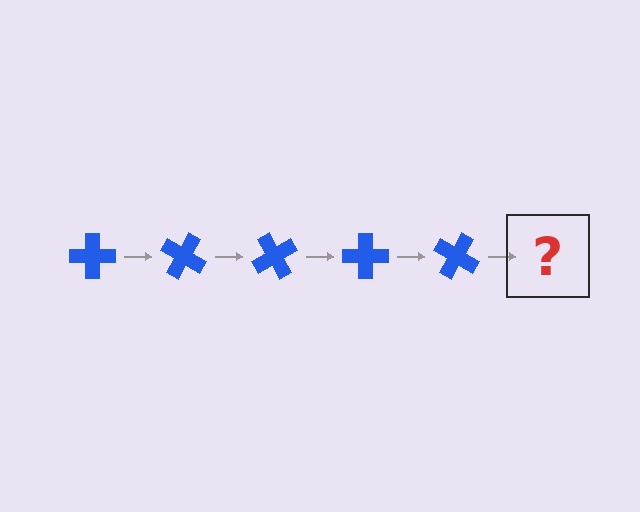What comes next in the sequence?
The next element should be a blue cross rotated 150 degrees.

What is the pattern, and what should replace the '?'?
The pattern is that the cross rotates 30 degrees each step. The '?' should be a blue cross rotated 150 degrees.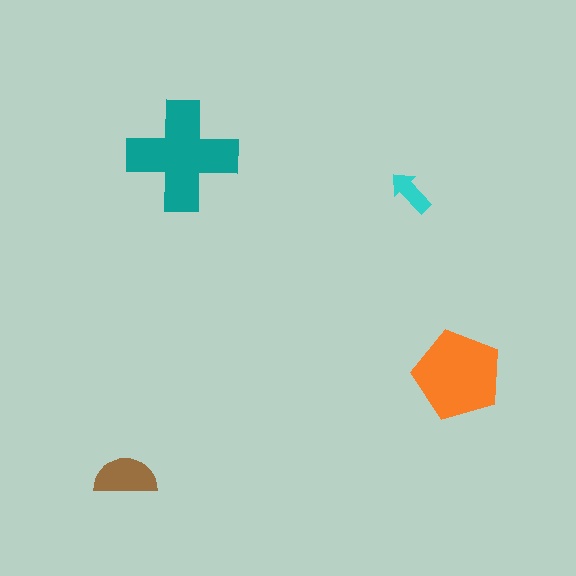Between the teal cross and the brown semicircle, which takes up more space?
The teal cross.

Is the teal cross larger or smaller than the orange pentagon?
Larger.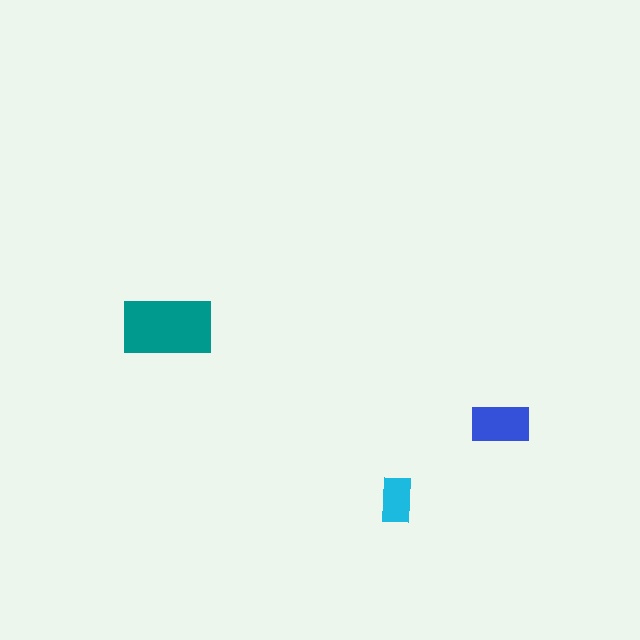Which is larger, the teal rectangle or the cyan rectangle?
The teal one.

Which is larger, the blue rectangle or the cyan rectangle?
The blue one.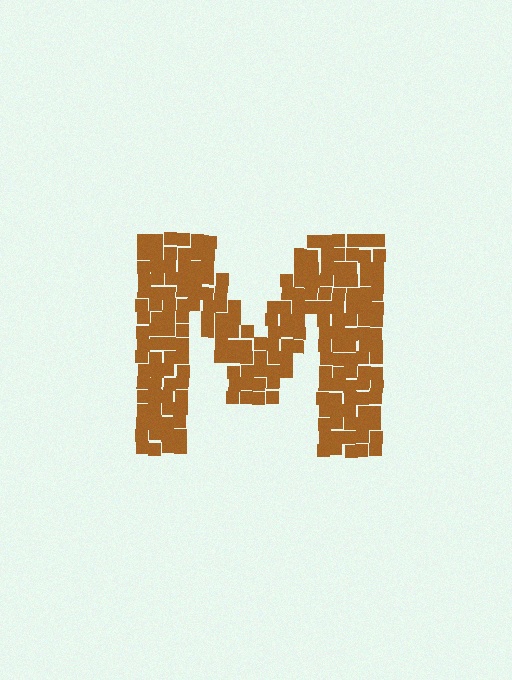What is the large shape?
The large shape is the letter M.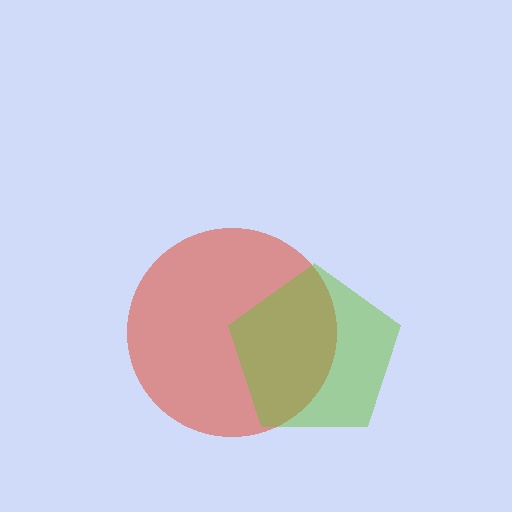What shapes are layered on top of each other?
The layered shapes are: a red circle, a lime pentagon.